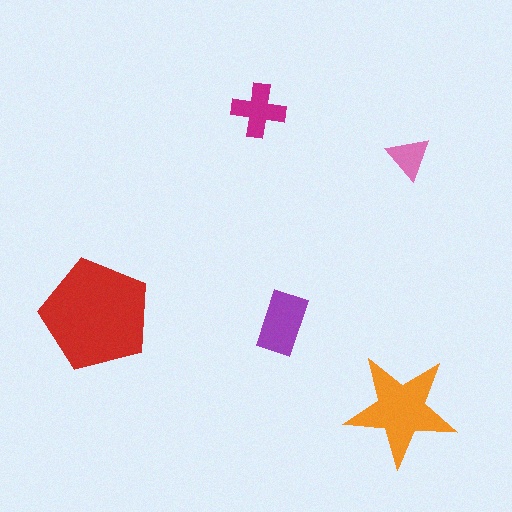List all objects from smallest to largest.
The pink triangle, the magenta cross, the purple rectangle, the orange star, the red pentagon.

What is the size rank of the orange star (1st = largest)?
2nd.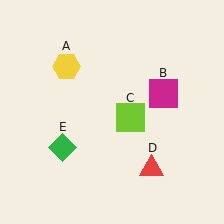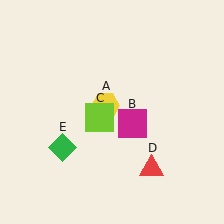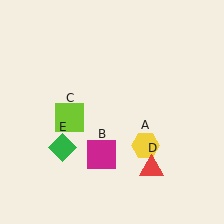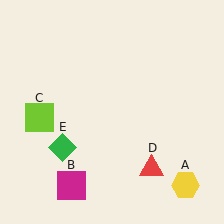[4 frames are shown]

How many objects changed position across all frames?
3 objects changed position: yellow hexagon (object A), magenta square (object B), lime square (object C).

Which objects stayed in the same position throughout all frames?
Red triangle (object D) and green diamond (object E) remained stationary.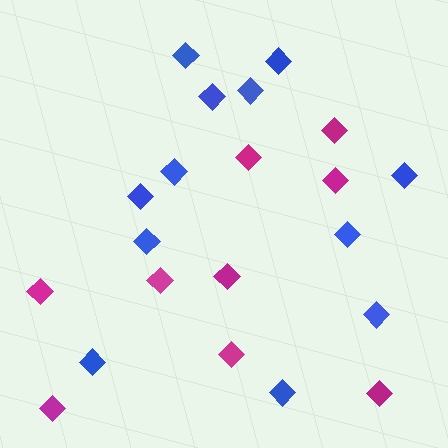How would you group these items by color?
There are 2 groups: one group of blue diamonds (12) and one group of magenta diamonds (9).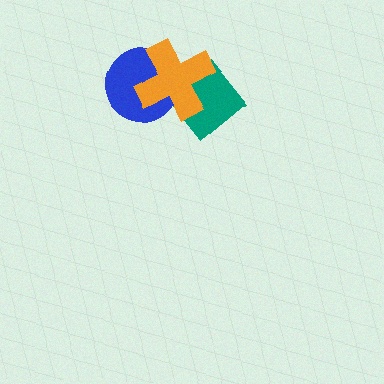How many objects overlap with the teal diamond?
2 objects overlap with the teal diamond.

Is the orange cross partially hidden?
No, no other shape covers it.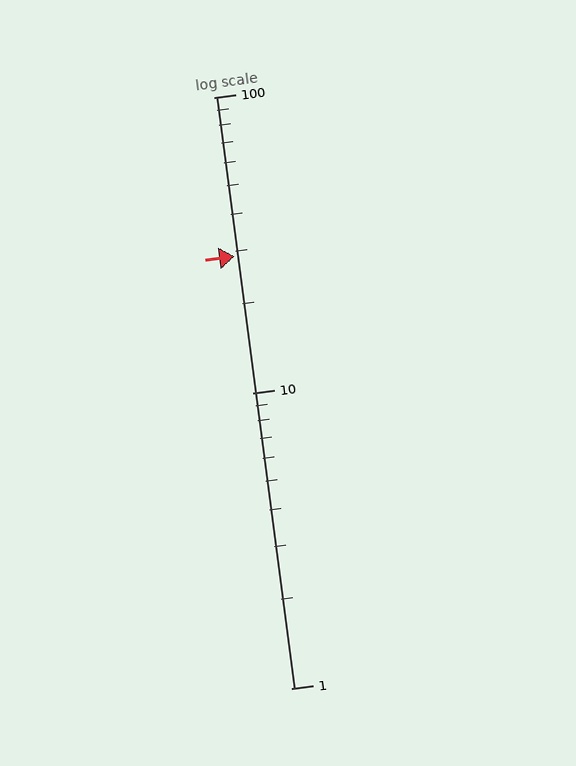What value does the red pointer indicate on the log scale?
The pointer indicates approximately 29.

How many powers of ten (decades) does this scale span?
The scale spans 2 decades, from 1 to 100.